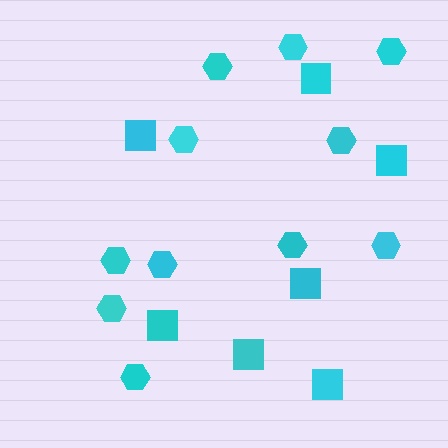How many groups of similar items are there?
There are 2 groups: one group of squares (7) and one group of hexagons (11).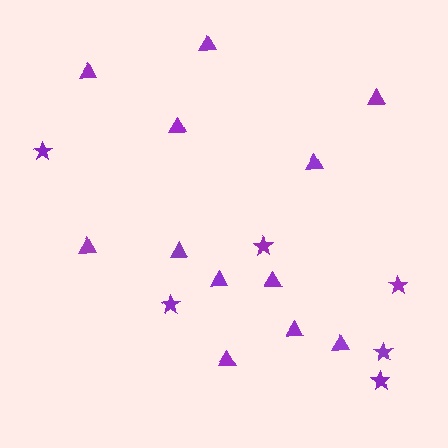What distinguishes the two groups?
There are 2 groups: one group of triangles (12) and one group of stars (6).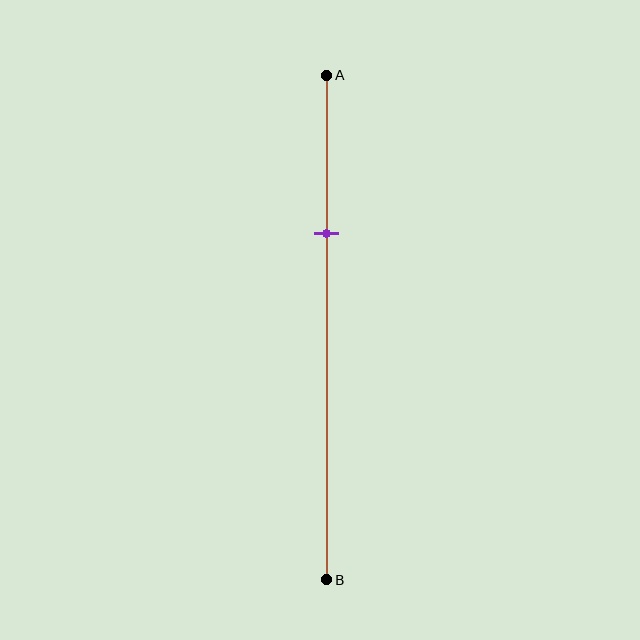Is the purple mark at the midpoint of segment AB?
No, the mark is at about 30% from A, not at the 50% midpoint.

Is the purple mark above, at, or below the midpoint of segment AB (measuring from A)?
The purple mark is above the midpoint of segment AB.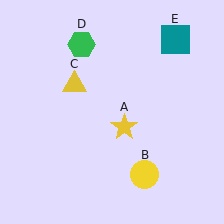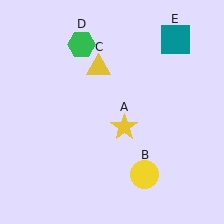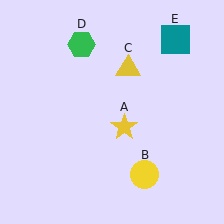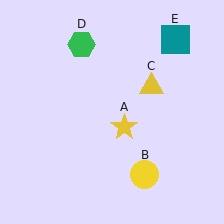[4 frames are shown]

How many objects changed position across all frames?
1 object changed position: yellow triangle (object C).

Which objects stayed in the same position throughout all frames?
Yellow star (object A) and yellow circle (object B) and green hexagon (object D) and teal square (object E) remained stationary.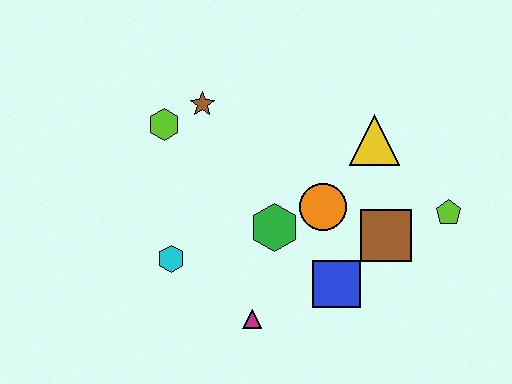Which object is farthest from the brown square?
The lime hexagon is farthest from the brown square.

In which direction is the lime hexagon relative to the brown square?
The lime hexagon is to the left of the brown square.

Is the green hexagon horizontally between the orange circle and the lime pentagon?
No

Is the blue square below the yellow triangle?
Yes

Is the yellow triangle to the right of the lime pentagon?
No